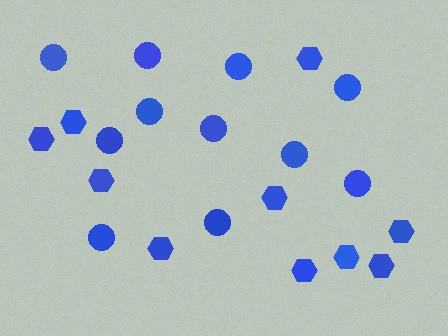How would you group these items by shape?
There are 2 groups: one group of circles (11) and one group of hexagons (10).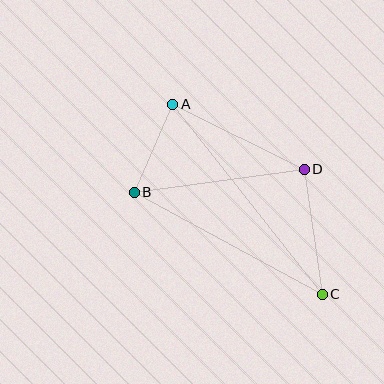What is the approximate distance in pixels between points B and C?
The distance between B and C is approximately 214 pixels.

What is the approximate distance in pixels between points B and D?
The distance between B and D is approximately 172 pixels.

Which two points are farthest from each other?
Points A and C are farthest from each other.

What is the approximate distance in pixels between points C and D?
The distance between C and D is approximately 126 pixels.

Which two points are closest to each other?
Points A and B are closest to each other.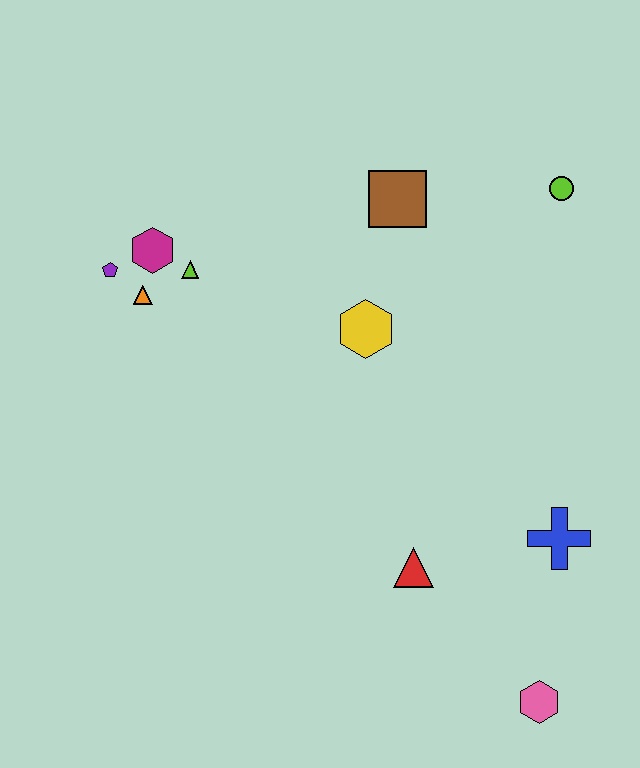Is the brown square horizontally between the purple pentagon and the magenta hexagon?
No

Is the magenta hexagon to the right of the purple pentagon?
Yes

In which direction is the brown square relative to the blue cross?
The brown square is above the blue cross.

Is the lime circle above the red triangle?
Yes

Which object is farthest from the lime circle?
The pink hexagon is farthest from the lime circle.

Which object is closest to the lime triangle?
The magenta hexagon is closest to the lime triangle.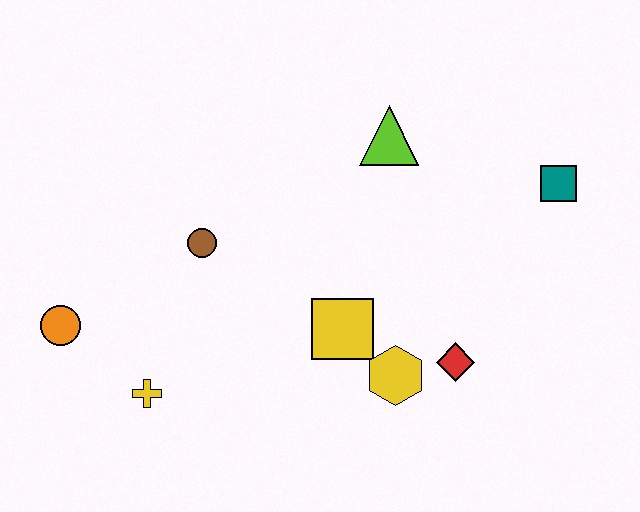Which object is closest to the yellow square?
The yellow hexagon is closest to the yellow square.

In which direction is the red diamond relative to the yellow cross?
The red diamond is to the right of the yellow cross.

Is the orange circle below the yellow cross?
No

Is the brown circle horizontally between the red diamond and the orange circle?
Yes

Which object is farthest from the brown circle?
The teal square is farthest from the brown circle.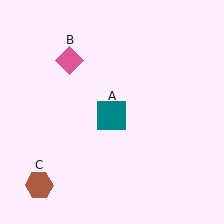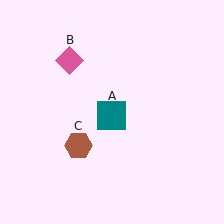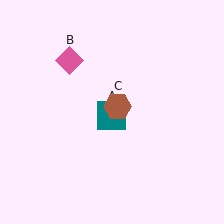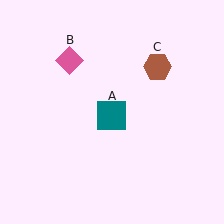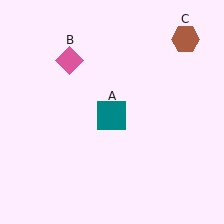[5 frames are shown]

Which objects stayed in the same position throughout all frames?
Teal square (object A) and pink diamond (object B) remained stationary.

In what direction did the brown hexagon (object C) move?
The brown hexagon (object C) moved up and to the right.